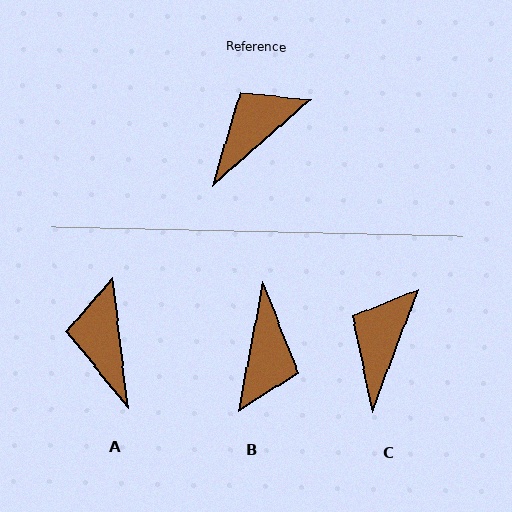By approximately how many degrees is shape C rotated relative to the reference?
Approximately 28 degrees counter-clockwise.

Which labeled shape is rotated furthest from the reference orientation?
B, about 142 degrees away.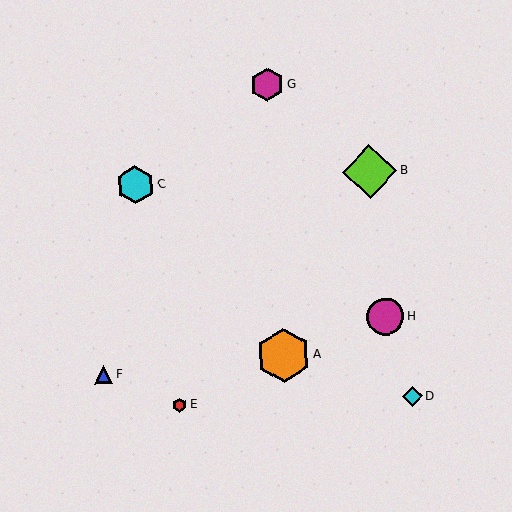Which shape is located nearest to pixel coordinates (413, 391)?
The cyan diamond (labeled D) at (412, 396) is nearest to that location.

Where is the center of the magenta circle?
The center of the magenta circle is at (386, 316).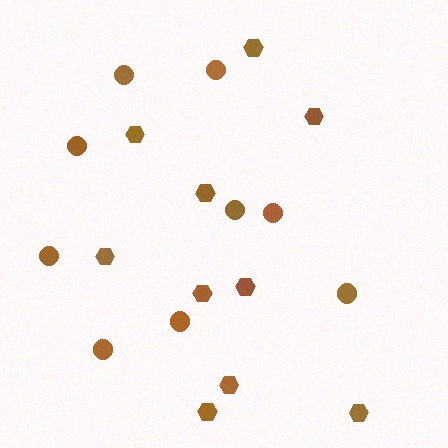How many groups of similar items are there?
There are 2 groups: one group of hexagons (10) and one group of circles (9).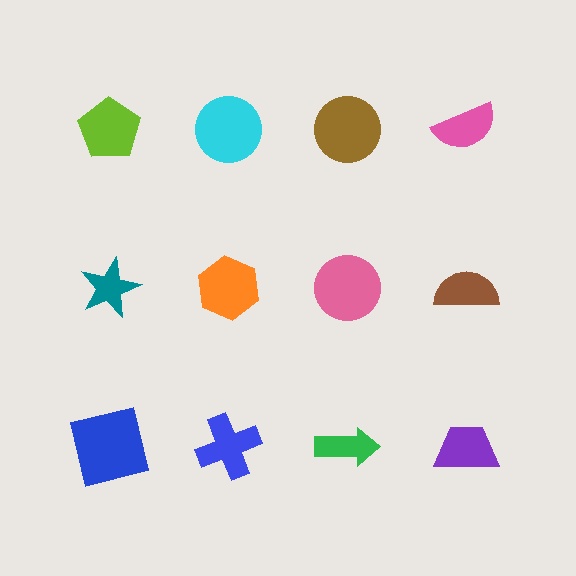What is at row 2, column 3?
A pink circle.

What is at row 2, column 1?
A teal star.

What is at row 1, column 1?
A lime pentagon.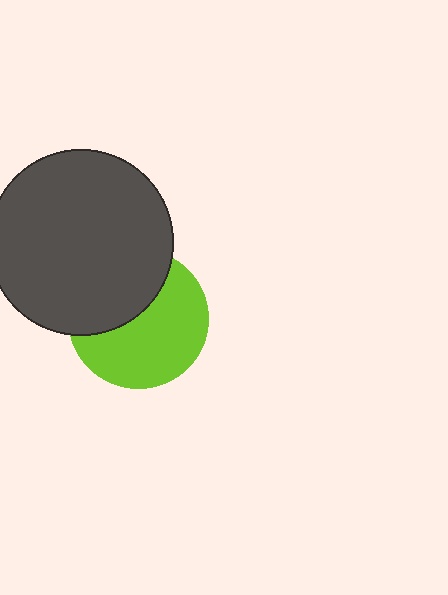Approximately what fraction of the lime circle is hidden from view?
Roughly 40% of the lime circle is hidden behind the dark gray circle.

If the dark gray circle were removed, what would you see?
You would see the complete lime circle.